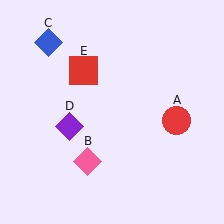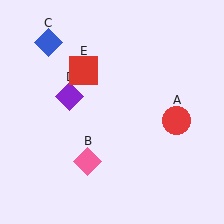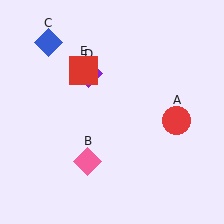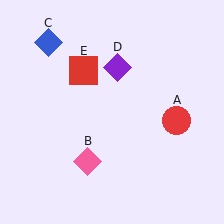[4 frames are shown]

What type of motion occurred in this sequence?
The purple diamond (object D) rotated clockwise around the center of the scene.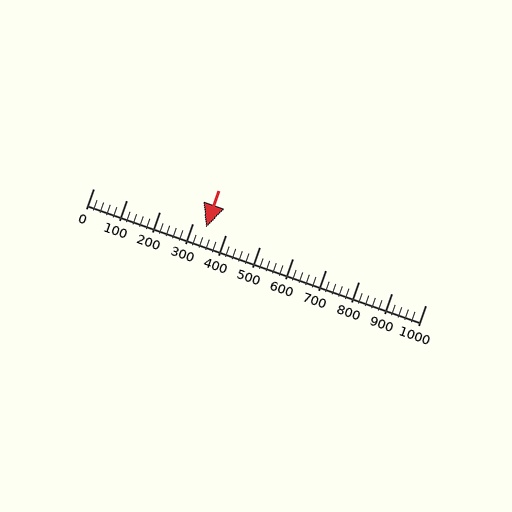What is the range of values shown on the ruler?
The ruler shows values from 0 to 1000.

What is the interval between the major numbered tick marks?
The major tick marks are spaced 100 units apart.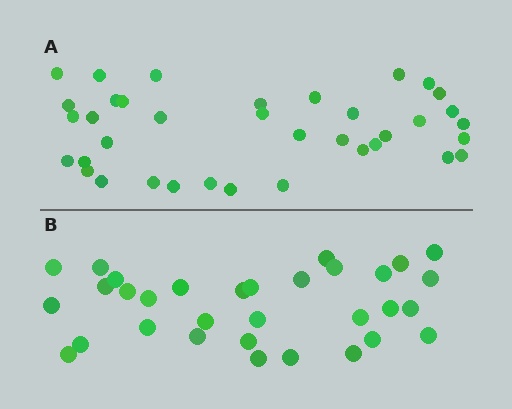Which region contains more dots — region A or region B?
Region A (the top region) has more dots.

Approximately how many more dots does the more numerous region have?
Region A has about 5 more dots than region B.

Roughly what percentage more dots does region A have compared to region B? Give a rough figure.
About 15% more.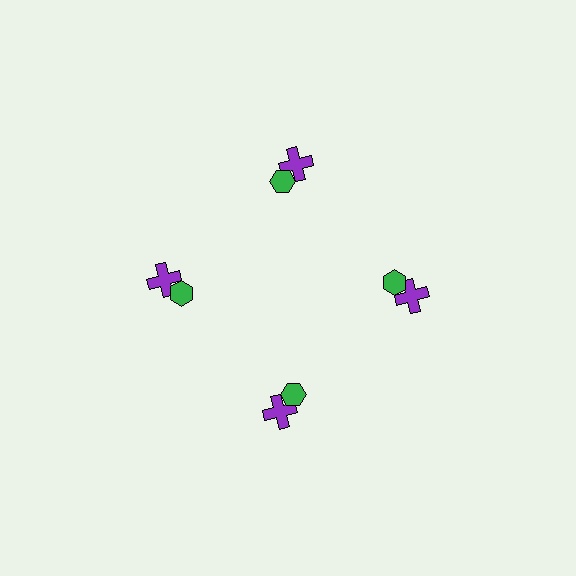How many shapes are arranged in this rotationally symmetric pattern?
There are 8 shapes, arranged in 4 groups of 2.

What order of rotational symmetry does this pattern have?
This pattern has 4-fold rotational symmetry.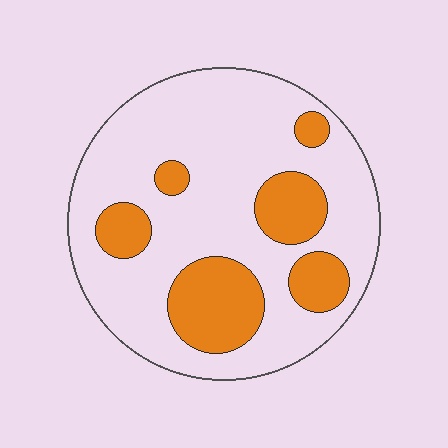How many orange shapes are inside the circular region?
6.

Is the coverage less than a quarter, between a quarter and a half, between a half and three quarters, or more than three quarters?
Between a quarter and a half.